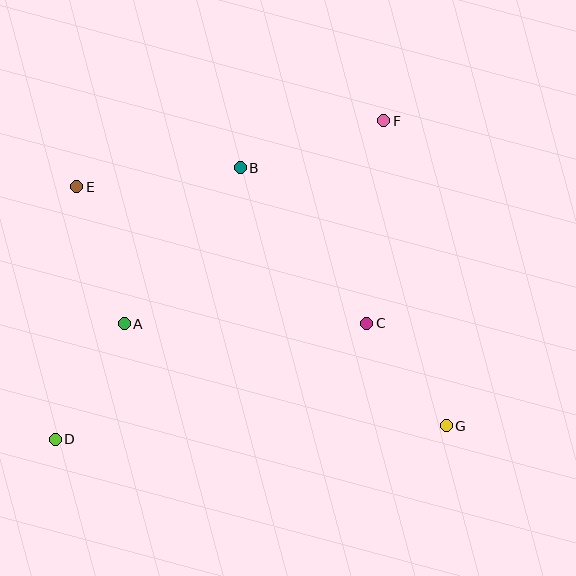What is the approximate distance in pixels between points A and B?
The distance between A and B is approximately 195 pixels.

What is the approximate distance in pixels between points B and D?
The distance between B and D is approximately 328 pixels.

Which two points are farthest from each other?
Points D and F are farthest from each other.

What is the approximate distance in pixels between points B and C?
The distance between B and C is approximately 201 pixels.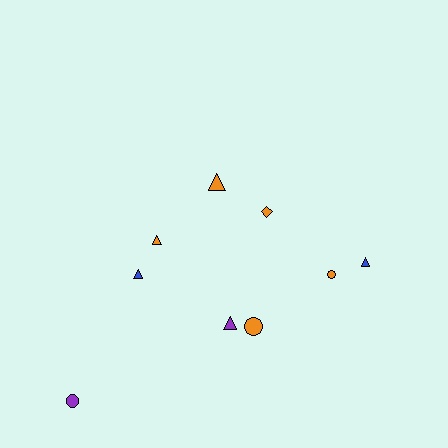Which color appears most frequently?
Orange, with 5 objects.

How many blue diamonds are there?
There are no blue diamonds.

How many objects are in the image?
There are 9 objects.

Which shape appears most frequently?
Triangle, with 5 objects.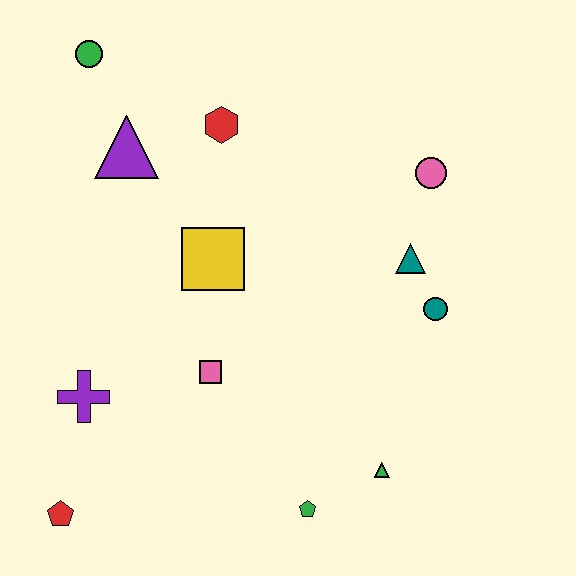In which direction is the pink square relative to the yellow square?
The pink square is below the yellow square.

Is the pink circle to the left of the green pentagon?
No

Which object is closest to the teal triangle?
The teal circle is closest to the teal triangle.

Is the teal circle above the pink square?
Yes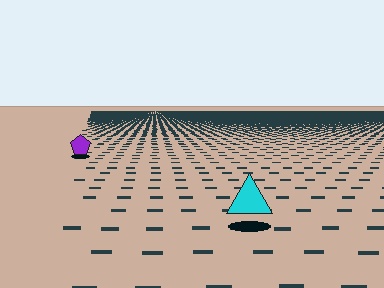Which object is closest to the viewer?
The cyan triangle is closest. The texture marks near it are larger and more spread out.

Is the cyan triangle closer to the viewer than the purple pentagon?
Yes. The cyan triangle is closer — you can tell from the texture gradient: the ground texture is coarser near it.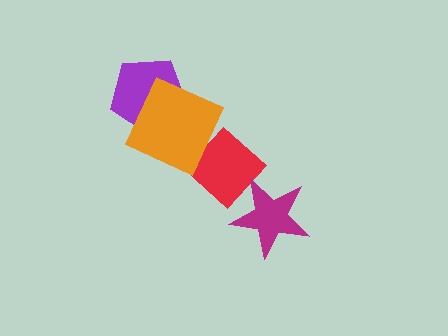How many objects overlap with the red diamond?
2 objects overlap with the red diamond.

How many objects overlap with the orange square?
2 objects overlap with the orange square.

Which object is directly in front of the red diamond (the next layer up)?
The magenta star is directly in front of the red diamond.